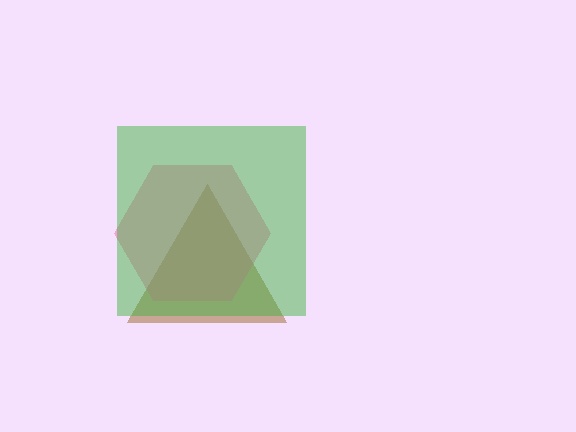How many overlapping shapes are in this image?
There are 3 overlapping shapes in the image.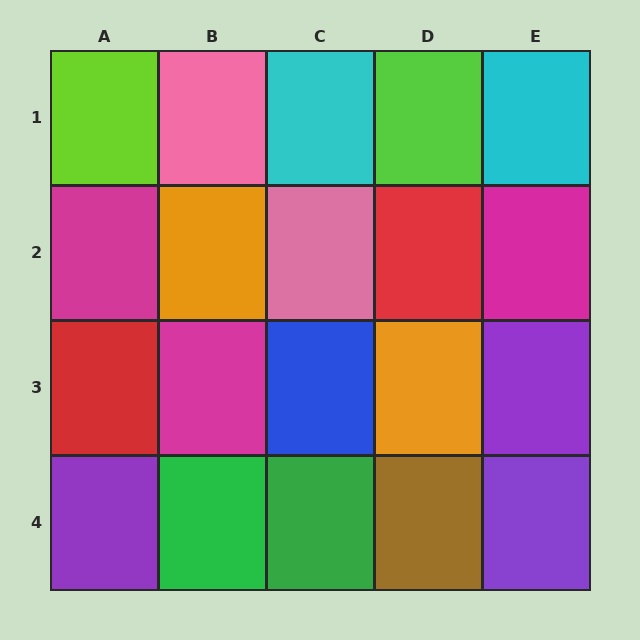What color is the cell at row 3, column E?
Purple.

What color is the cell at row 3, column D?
Orange.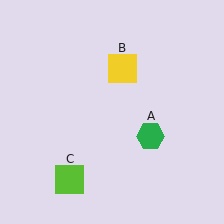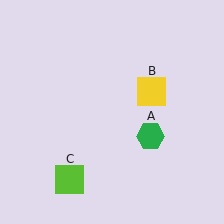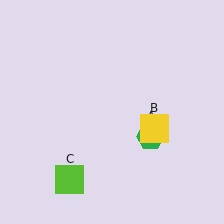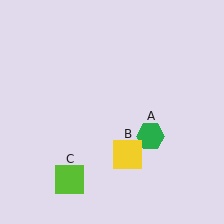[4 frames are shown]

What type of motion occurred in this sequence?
The yellow square (object B) rotated clockwise around the center of the scene.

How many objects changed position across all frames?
1 object changed position: yellow square (object B).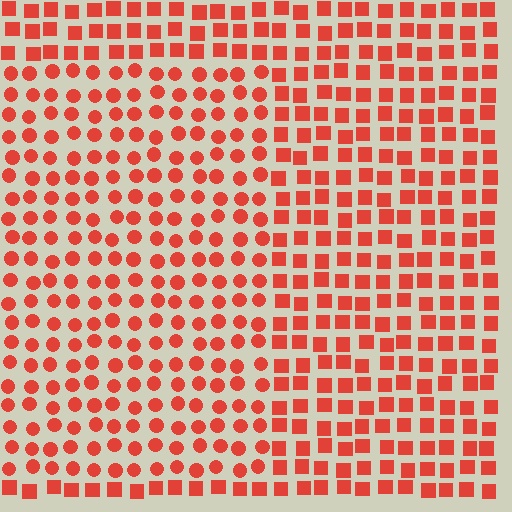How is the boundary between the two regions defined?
The boundary is defined by a change in element shape: circles inside vs. squares outside. All elements share the same color and spacing.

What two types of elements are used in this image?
The image uses circles inside the rectangle region and squares outside it.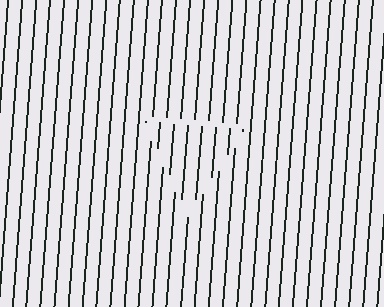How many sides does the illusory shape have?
3 sides — the line-ends trace a triangle.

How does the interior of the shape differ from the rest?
The interior of the shape contains the same grating, shifted by half a period — the contour is defined by the phase discontinuity where line-ends from the inner and outer gratings abut.